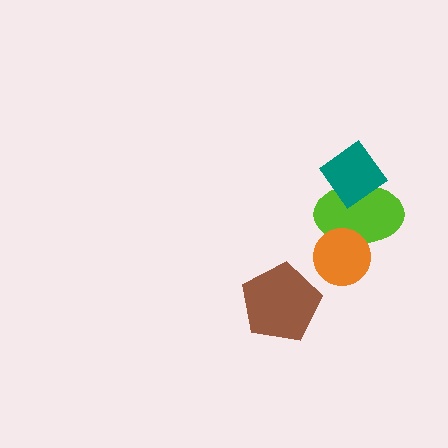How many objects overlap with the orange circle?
1 object overlaps with the orange circle.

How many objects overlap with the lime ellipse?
2 objects overlap with the lime ellipse.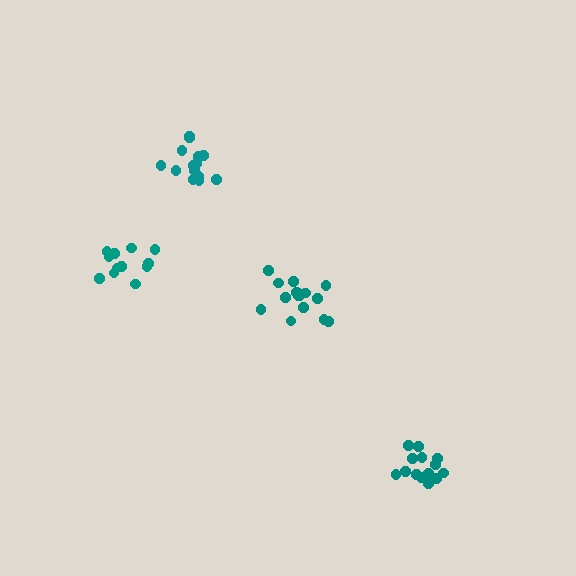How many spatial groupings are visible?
There are 4 spatial groupings.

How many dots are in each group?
Group 1: 16 dots, Group 2: 14 dots, Group 3: 12 dots, Group 4: 14 dots (56 total).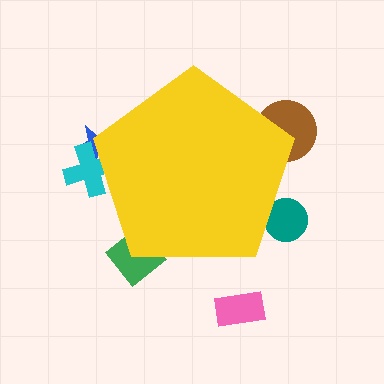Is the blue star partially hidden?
Yes, the blue star is partially hidden behind the yellow pentagon.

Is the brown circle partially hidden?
Yes, the brown circle is partially hidden behind the yellow pentagon.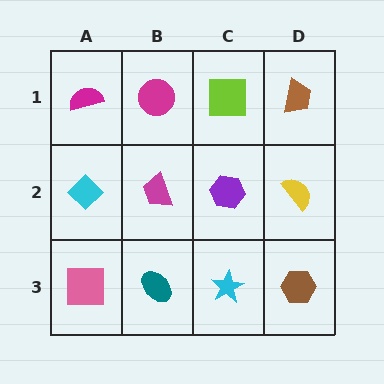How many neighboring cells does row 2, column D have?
3.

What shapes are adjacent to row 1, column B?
A magenta trapezoid (row 2, column B), a magenta semicircle (row 1, column A), a lime square (row 1, column C).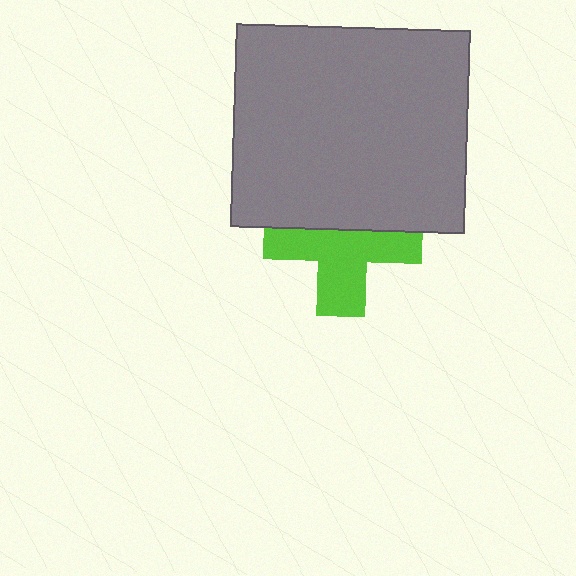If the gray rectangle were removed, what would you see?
You would see the complete lime cross.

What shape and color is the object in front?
The object in front is a gray rectangle.